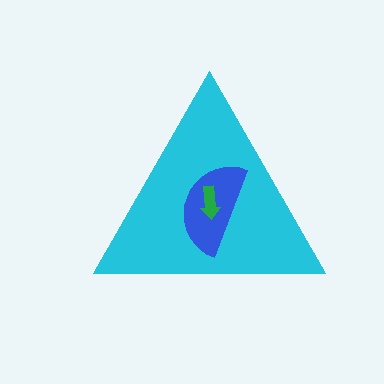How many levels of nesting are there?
3.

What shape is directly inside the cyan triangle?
The blue semicircle.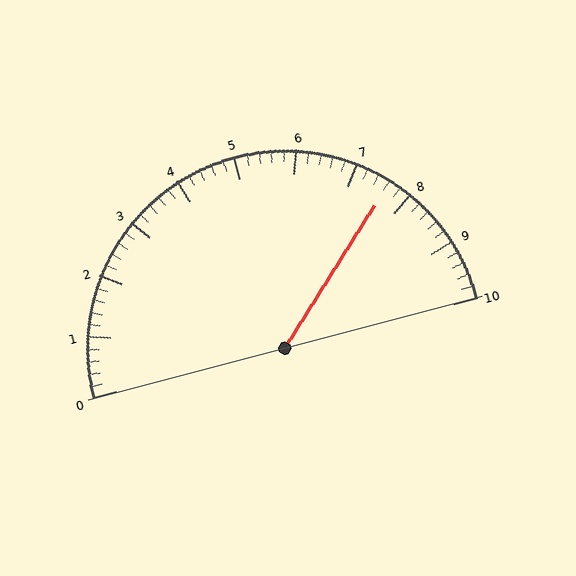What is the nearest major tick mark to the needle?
The nearest major tick mark is 8.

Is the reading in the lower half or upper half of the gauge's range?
The reading is in the upper half of the range (0 to 10).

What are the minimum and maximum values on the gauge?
The gauge ranges from 0 to 10.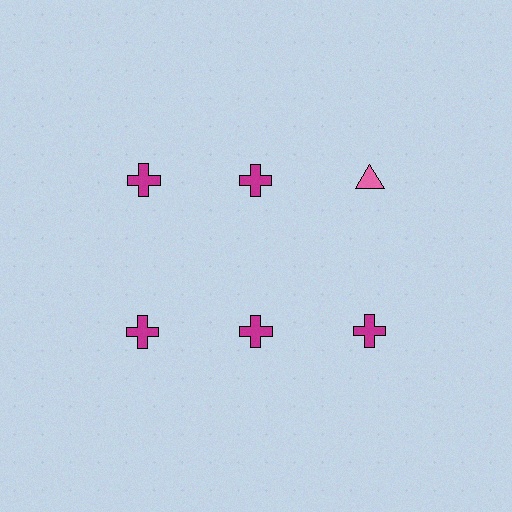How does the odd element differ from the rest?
It differs in both color (pink instead of magenta) and shape (triangle instead of cross).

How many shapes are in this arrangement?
There are 6 shapes arranged in a grid pattern.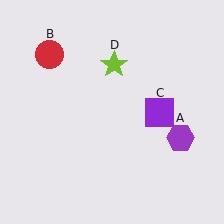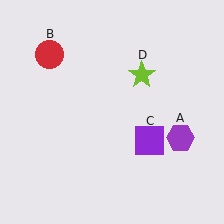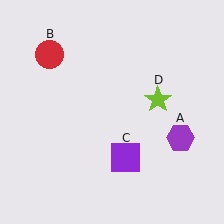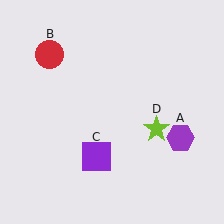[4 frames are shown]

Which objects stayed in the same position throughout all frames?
Purple hexagon (object A) and red circle (object B) remained stationary.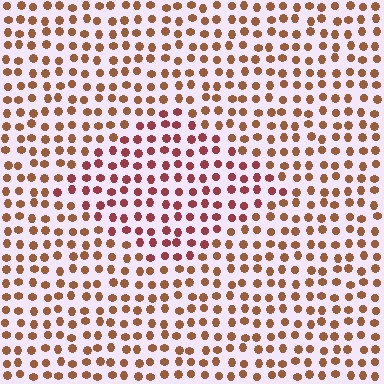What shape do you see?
I see a diamond.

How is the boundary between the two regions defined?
The boundary is defined purely by a slight shift in hue (about 29 degrees). Spacing, size, and orientation are identical on both sides.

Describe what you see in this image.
The image is filled with small brown elements in a uniform arrangement. A diamond-shaped region is visible where the elements are tinted to a slightly different hue, forming a subtle color boundary.